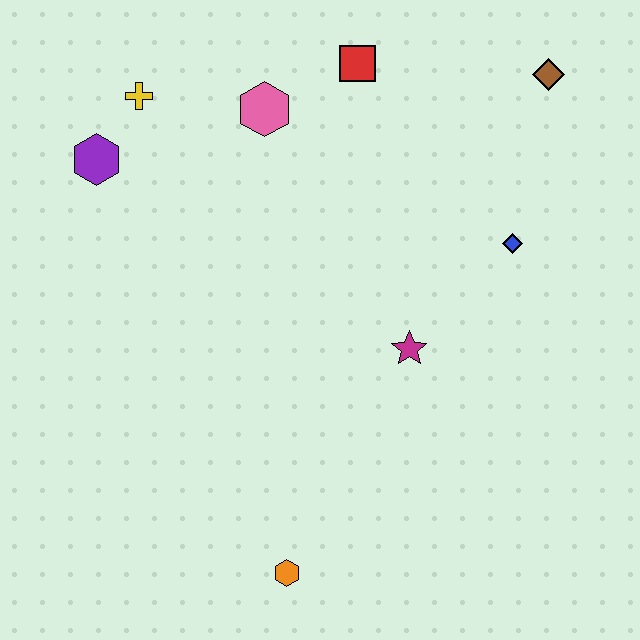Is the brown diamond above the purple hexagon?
Yes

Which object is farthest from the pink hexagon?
The orange hexagon is farthest from the pink hexagon.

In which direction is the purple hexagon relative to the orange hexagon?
The purple hexagon is above the orange hexagon.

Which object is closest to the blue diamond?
The magenta star is closest to the blue diamond.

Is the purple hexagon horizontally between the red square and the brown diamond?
No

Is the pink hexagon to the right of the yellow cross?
Yes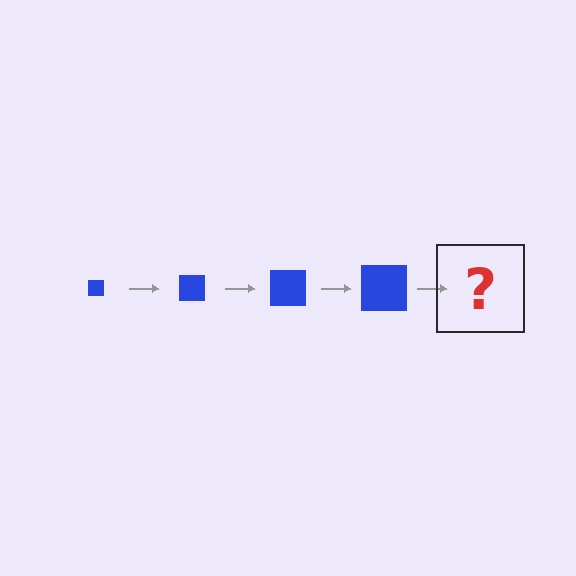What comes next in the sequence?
The next element should be a blue square, larger than the previous one.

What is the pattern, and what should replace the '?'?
The pattern is that the square gets progressively larger each step. The '?' should be a blue square, larger than the previous one.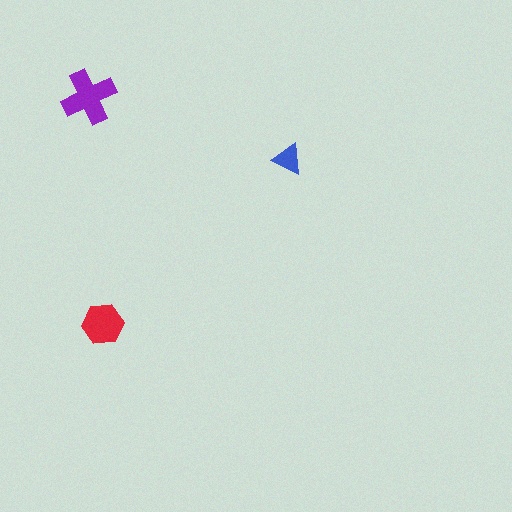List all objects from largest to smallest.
The purple cross, the red hexagon, the blue triangle.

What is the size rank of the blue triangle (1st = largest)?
3rd.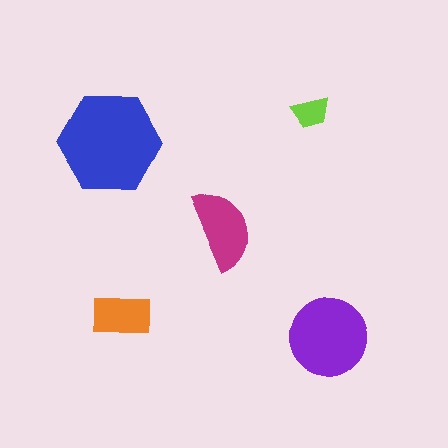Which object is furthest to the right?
The purple circle is rightmost.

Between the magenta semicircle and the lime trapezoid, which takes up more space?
The magenta semicircle.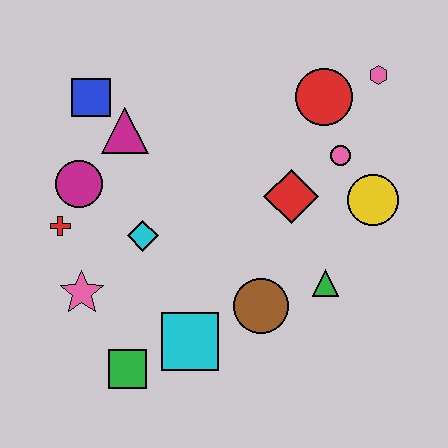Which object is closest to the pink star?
The red cross is closest to the pink star.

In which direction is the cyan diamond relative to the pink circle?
The cyan diamond is to the left of the pink circle.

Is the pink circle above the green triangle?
Yes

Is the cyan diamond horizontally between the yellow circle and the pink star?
Yes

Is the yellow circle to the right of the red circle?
Yes